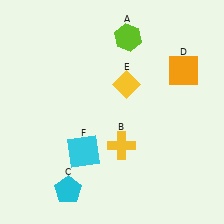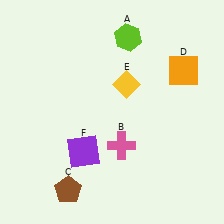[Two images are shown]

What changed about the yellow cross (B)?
In Image 1, B is yellow. In Image 2, it changed to pink.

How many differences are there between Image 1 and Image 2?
There are 3 differences between the two images.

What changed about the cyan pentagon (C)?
In Image 1, C is cyan. In Image 2, it changed to brown.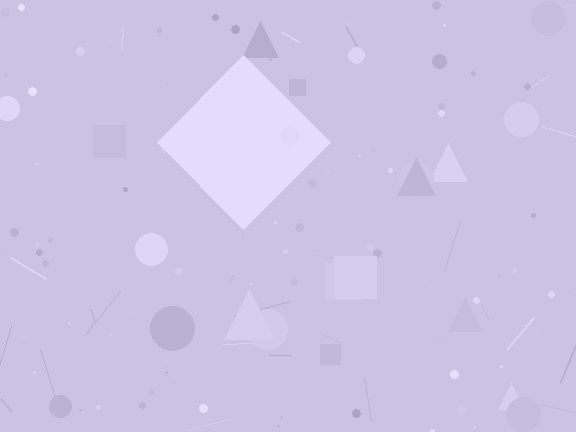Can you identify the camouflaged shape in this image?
The camouflaged shape is a diamond.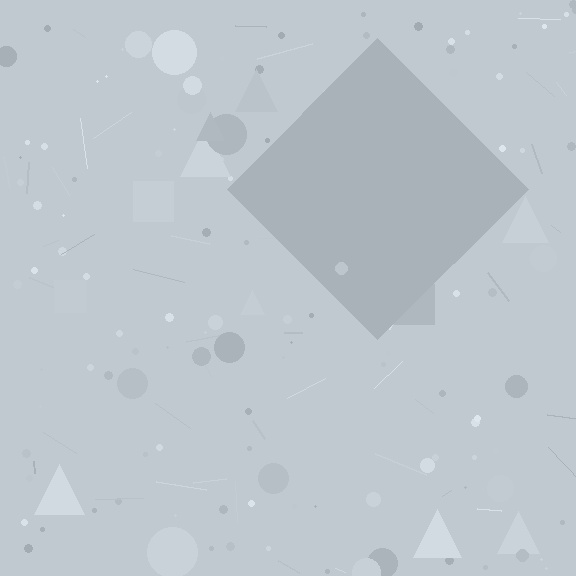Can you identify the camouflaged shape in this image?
The camouflaged shape is a diamond.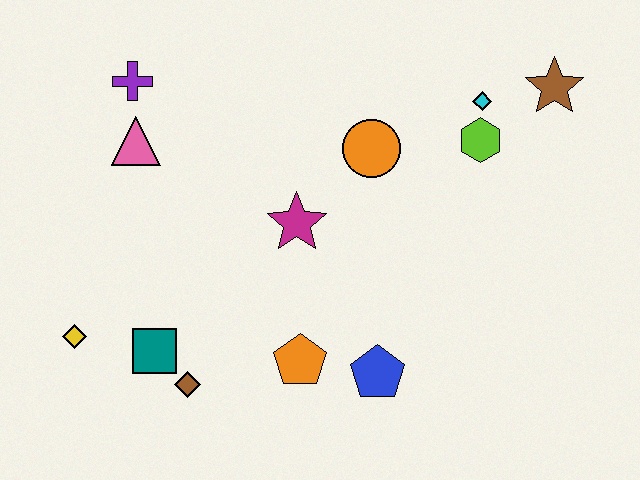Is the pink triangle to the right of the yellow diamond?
Yes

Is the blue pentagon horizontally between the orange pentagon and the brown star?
Yes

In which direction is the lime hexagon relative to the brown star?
The lime hexagon is to the left of the brown star.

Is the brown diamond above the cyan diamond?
No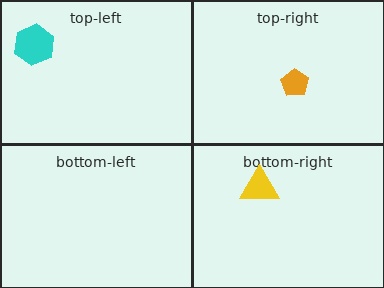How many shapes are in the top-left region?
1.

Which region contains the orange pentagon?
The top-right region.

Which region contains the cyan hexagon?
The top-left region.